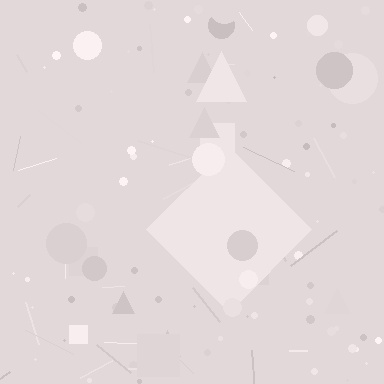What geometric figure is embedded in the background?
A diamond is embedded in the background.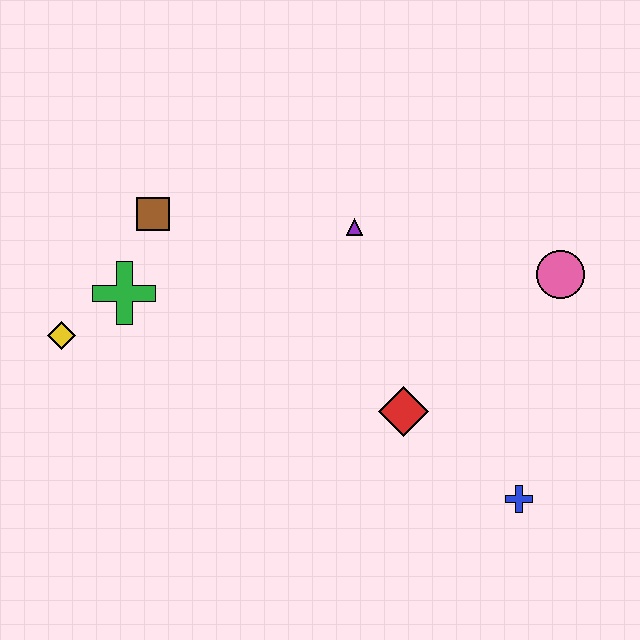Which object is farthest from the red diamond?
The yellow diamond is farthest from the red diamond.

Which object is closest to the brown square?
The green cross is closest to the brown square.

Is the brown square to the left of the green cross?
No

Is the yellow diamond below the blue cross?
No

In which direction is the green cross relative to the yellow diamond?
The green cross is to the right of the yellow diamond.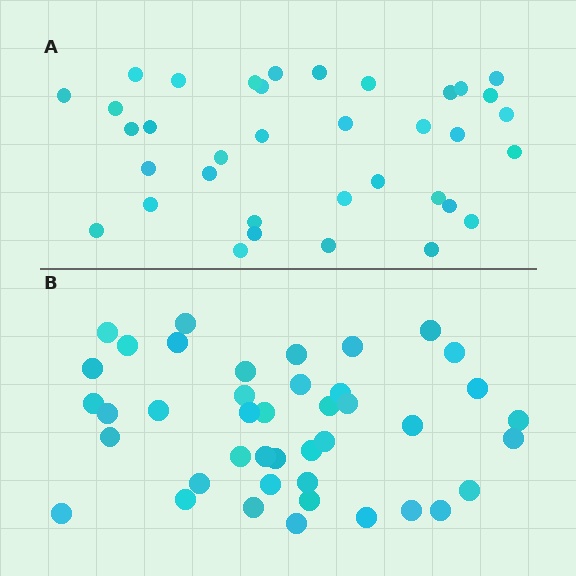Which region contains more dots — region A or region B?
Region B (the bottom region) has more dots.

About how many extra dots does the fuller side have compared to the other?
Region B has about 6 more dots than region A.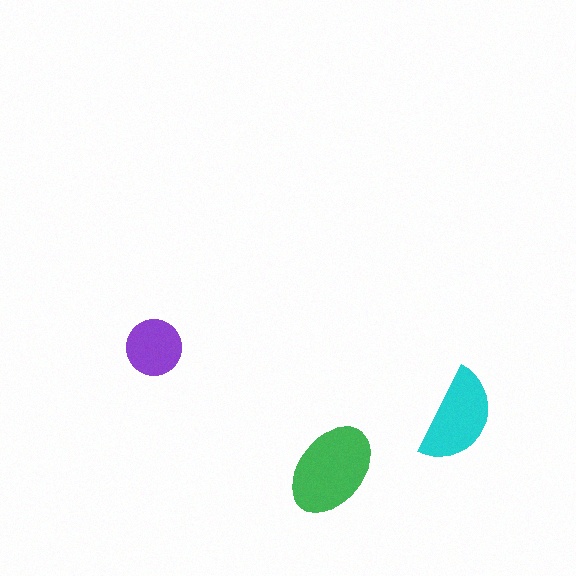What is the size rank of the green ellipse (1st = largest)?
1st.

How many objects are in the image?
There are 3 objects in the image.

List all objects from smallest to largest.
The purple circle, the cyan semicircle, the green ellipse.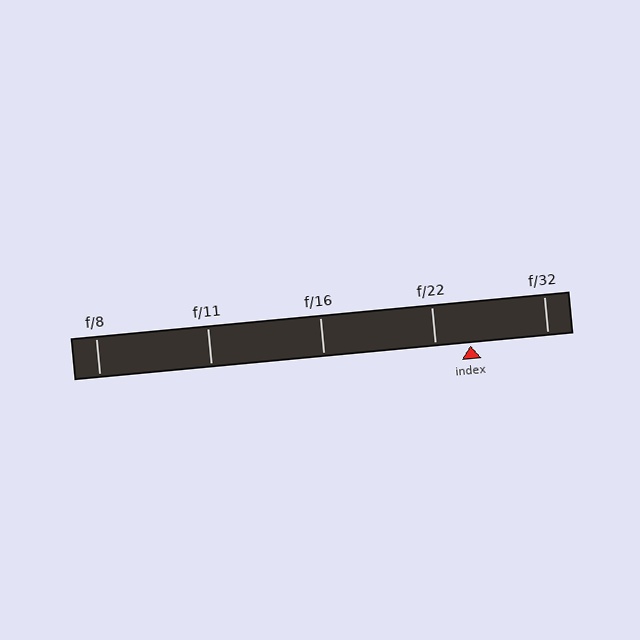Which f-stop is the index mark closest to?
The index mark is closest to f/22.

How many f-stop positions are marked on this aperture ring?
There are 5 f-stop positions marked.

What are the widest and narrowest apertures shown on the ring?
The widest aperture shown is f/8 and the narrowest is f/32.